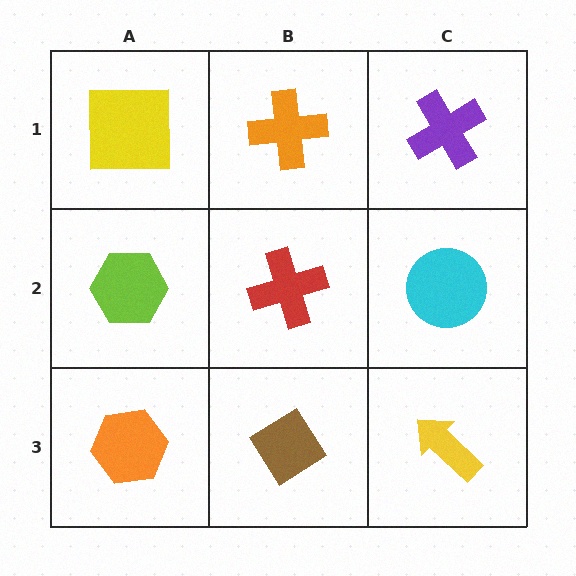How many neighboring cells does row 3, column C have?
2.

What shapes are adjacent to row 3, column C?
A cyan circle (row 2, column C), a brown diamond (row 3, column B).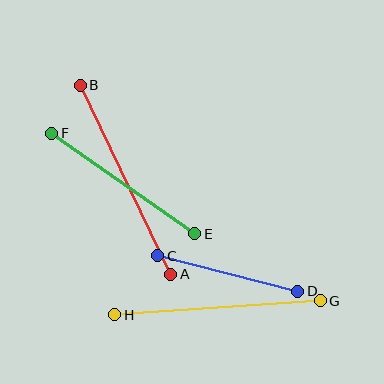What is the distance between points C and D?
The distance is approximately 144 pixels.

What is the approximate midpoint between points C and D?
The midpoint is at approximately (228, 274) pixels.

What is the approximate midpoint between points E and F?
The midpoint is at approximately (123, 183) pixels.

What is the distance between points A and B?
The distance is approximately 209 pixels.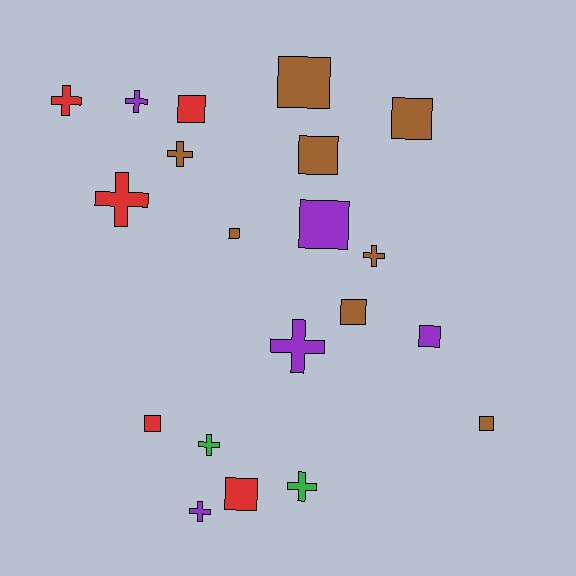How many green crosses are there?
There are 2 green crosses.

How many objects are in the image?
There are 20 objects.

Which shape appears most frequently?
Square, with 11 objects.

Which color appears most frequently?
Brown, with 8 objects.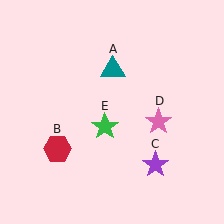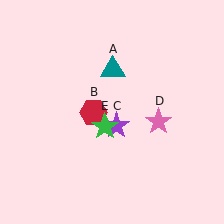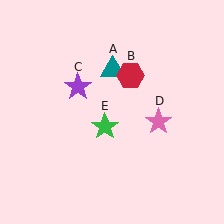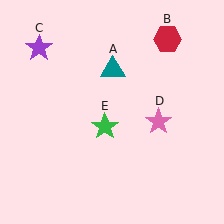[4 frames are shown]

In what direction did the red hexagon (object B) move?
The red hexagon (object B) moved up and to the right.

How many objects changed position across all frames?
2 objects changed position: red hexagon (object B), purple star (object C).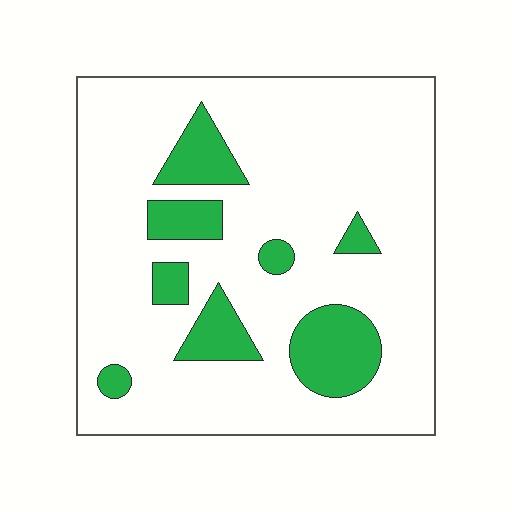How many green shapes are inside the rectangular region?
8.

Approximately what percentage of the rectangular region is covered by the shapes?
Approximately 15%.